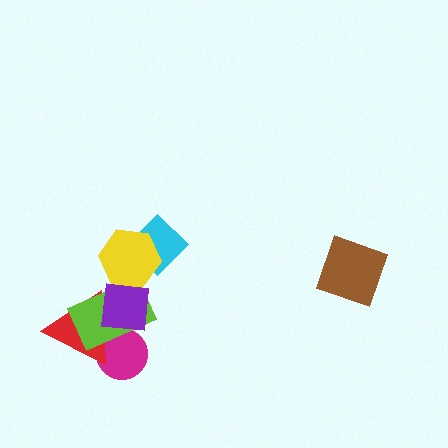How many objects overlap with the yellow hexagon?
3 objects overlap with the yellow hexagon.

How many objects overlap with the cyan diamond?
1 object overlaps with the cyan diamond.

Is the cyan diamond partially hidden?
Yes, it is partially covered by another shape.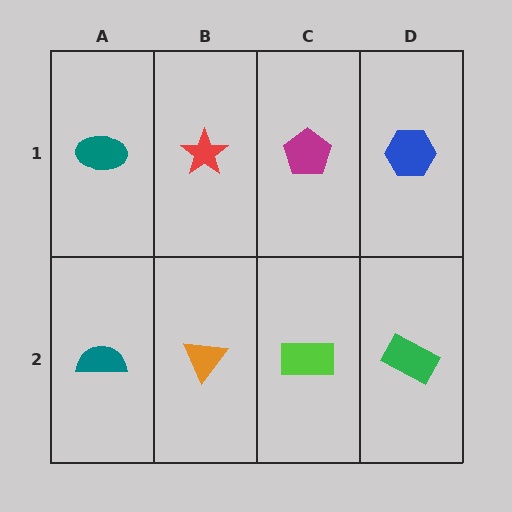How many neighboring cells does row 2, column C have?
3.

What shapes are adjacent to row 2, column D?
A blue hexagon (row 1, column D), a lime rectangle (row 2, column C).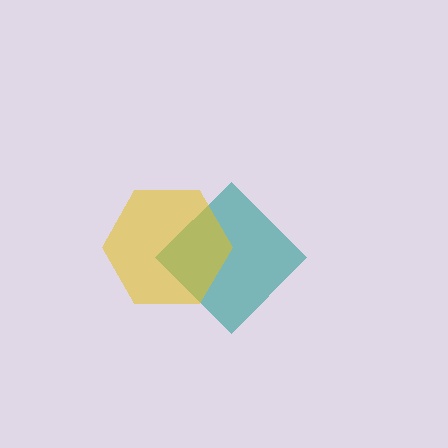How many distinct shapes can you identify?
There are 2 distinct shapes: a teal diamond, a yellow hexagon.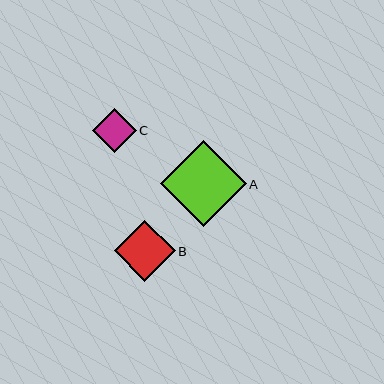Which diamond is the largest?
Diamond A is the largest with a size of approximately 86 pixels.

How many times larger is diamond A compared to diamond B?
Diamond A is approximately 1.4 times the size of diamond B.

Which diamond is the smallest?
Diamond C is the smallest with a size of approximately 44 pixels.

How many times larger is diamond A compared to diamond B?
Diamond A is approximately 1.4 times the size of diamond B.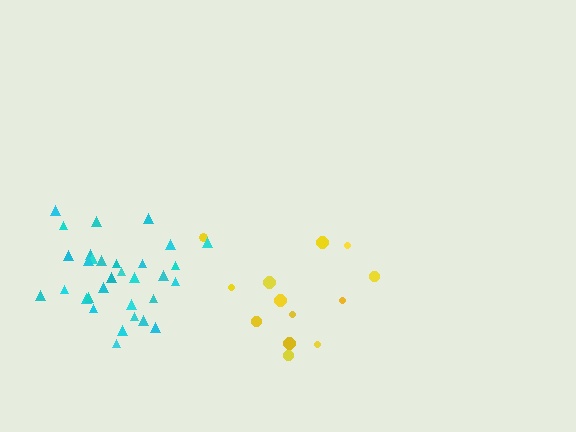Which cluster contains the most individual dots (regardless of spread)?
Cyan (33).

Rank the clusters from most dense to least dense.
cyan, yellow.